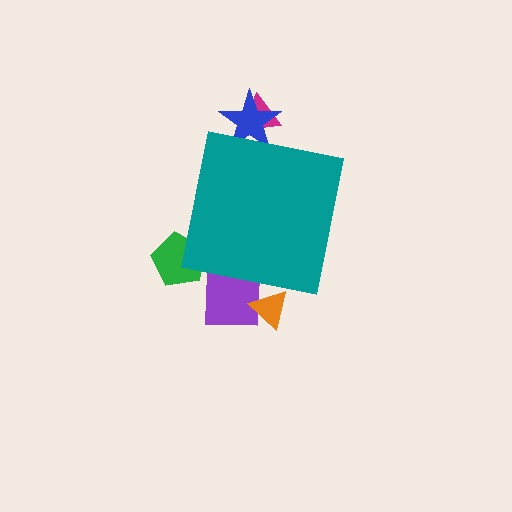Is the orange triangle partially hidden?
Yes, the orange triangle is partially hidden behind the teal square.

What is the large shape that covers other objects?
A teal square.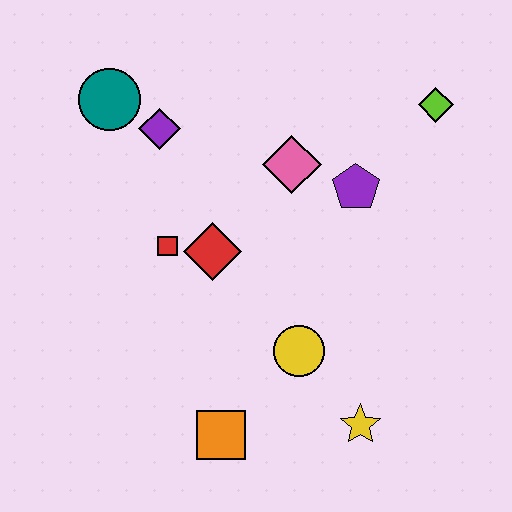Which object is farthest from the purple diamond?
The yellow star is farthest from the purple diamond.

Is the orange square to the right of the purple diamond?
Yes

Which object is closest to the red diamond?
The red square is closest to the red diamond.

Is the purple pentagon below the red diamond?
No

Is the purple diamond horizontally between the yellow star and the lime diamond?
No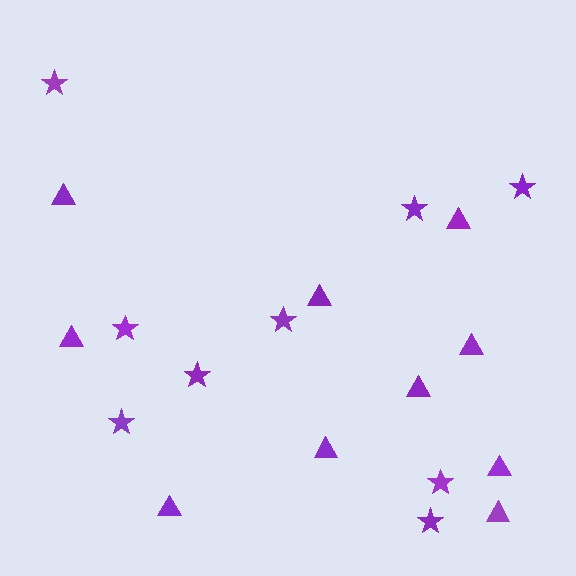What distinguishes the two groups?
There are 2 groups: one group of triangles (10) and one group of stars (9).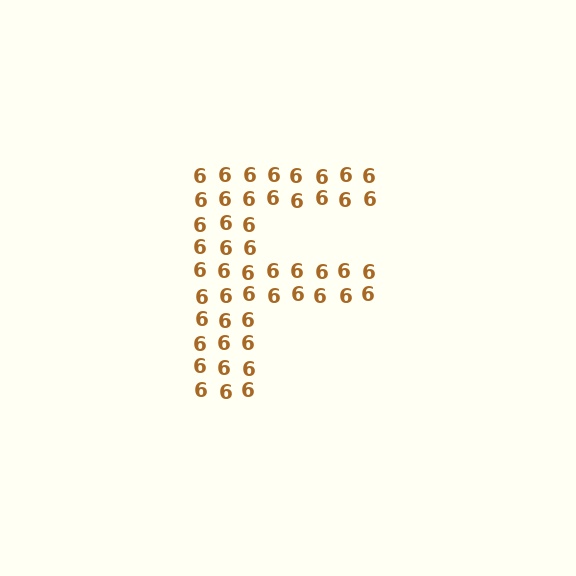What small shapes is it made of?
It is made of small digit 6's.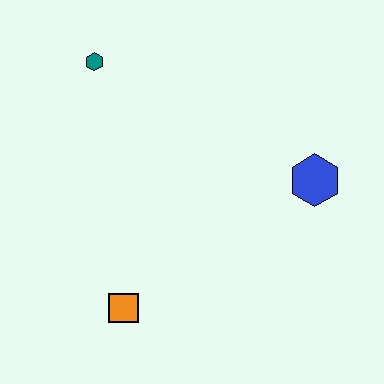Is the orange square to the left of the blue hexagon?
Yes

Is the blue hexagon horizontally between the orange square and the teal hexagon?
No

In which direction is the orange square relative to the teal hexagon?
The orange square is below the teal hexagon.